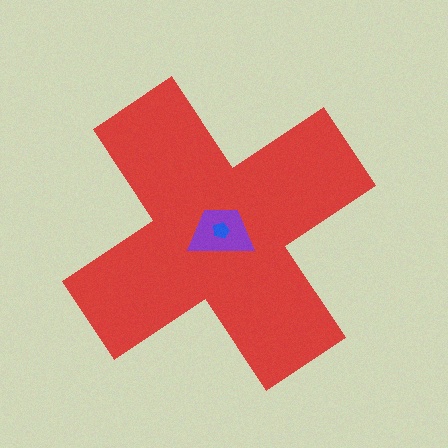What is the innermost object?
The blue pentagon.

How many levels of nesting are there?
3.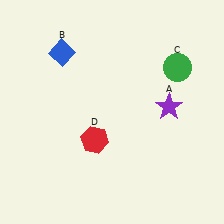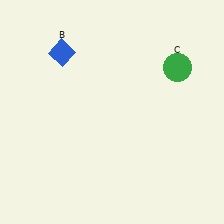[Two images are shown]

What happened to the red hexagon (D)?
The red hexagon (D) was removed in Image 2. It was in the bottom-left area of Image 1.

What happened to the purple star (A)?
The purple star (A) was removed in Image 2. It was in the top-right area of Image 1.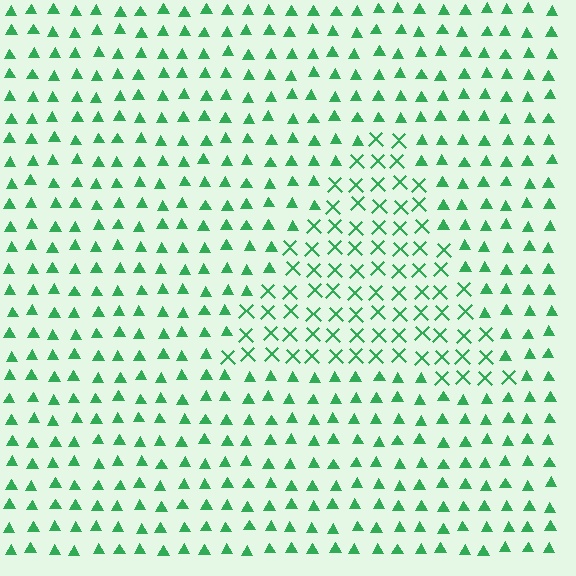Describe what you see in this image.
The image is filled with small green elements arranged in a uniform grid. A triangle-shaped region contains X marks, while the surrounding area contains triangles. The boundary is defined purely by the change in element shape.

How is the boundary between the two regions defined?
The boundary is defined by a change in element shape: X marks inside vs. triangles outside. All elements share the same color and spacing.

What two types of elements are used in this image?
The image uses X marks inside the triangle region and triangles outside it.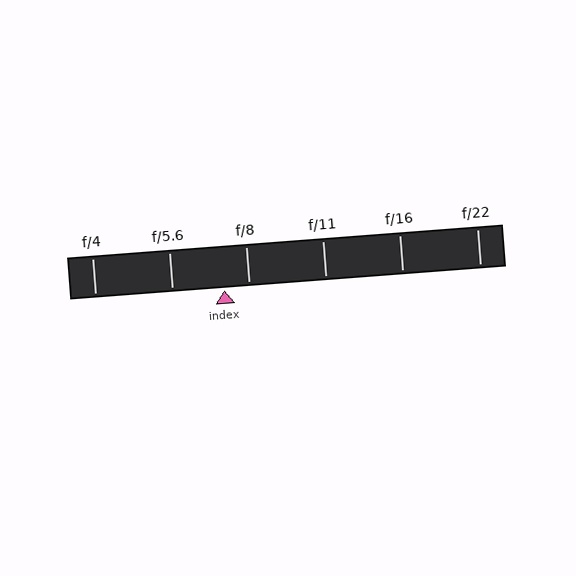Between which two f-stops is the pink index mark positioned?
The index mark is between f/5.6 and f/8.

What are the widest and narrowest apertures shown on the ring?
The widest aperture shown is f/4 and the narrowest is f/22.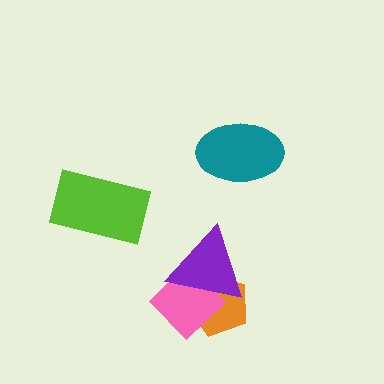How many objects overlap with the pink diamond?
2 objects overlap with the pink diamond.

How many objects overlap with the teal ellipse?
0 objects overlap with the teal ellipse.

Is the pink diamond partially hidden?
Yes, it is partially covered by another shape.